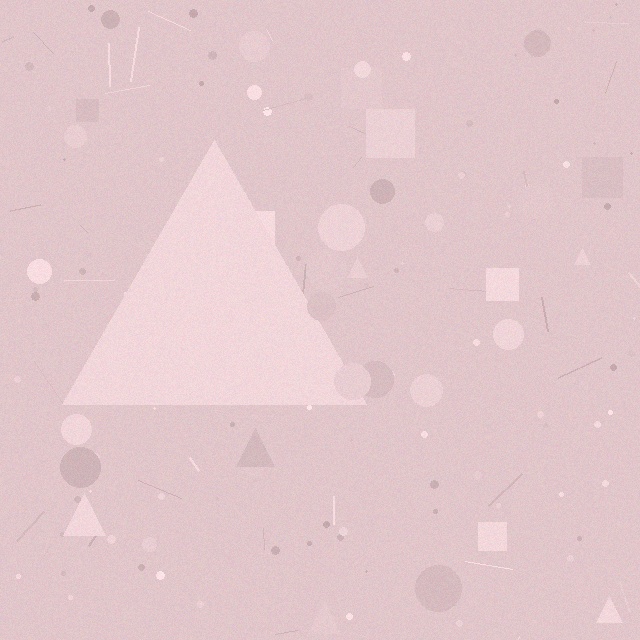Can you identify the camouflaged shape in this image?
The camouflaged shape is a triangle.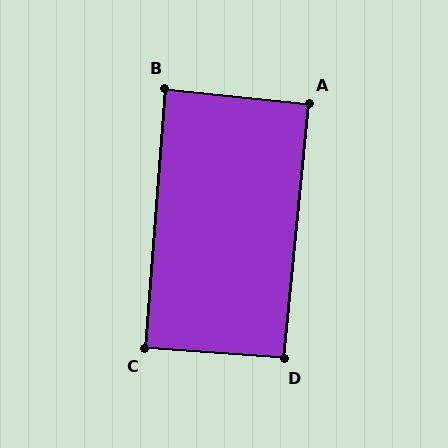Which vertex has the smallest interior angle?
B, at approximately 89 degrees.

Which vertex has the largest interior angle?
D, at approximately 91 degrees.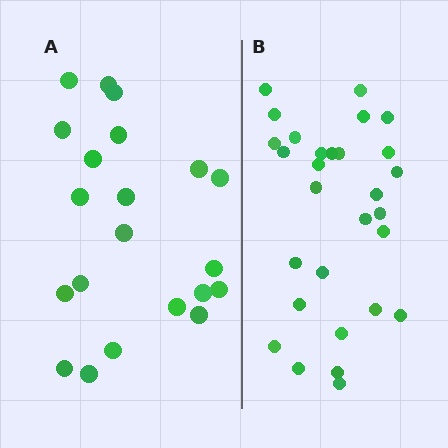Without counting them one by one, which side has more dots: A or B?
Region B (the right region) has more dots.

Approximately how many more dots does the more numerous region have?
Region B has roughly 8 or so more dots than region A.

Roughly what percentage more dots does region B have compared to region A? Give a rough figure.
About 40% more.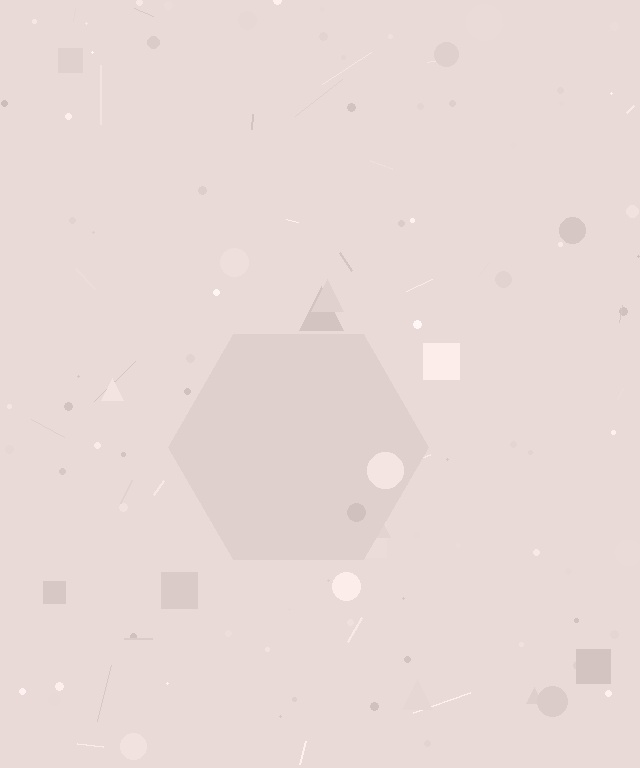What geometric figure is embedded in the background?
A hexagon is embedded in the background.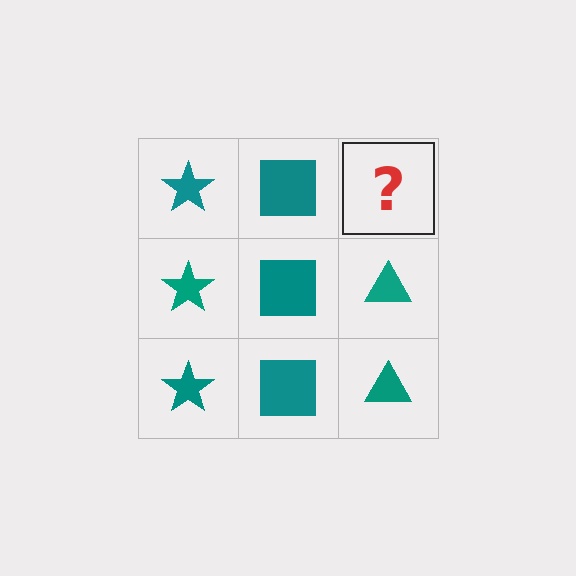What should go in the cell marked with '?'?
The missing cell should contain a teal triangle.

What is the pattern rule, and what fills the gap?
The rule is that each column has a consistent shape. The gap should be filled with a teal triangle.